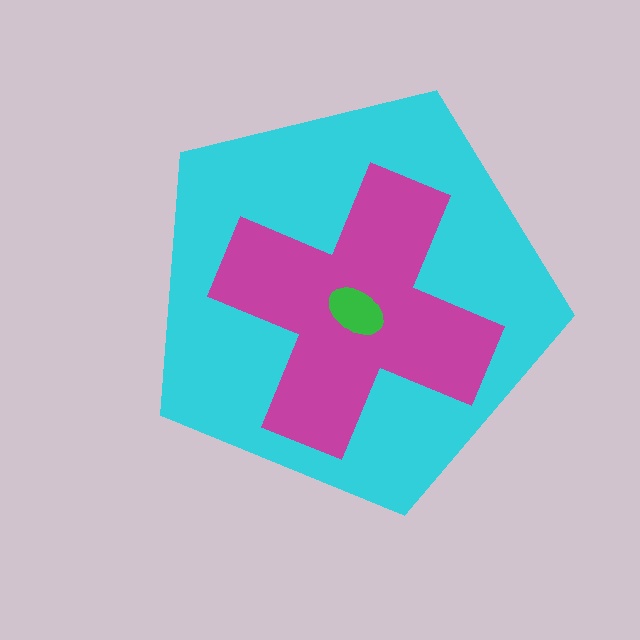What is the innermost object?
The green ellipse.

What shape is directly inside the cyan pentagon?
The magenta cross.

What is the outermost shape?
The cyan pentagon.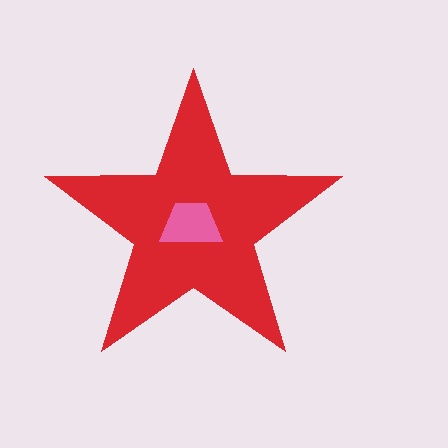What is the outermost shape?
The red star.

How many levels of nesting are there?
2.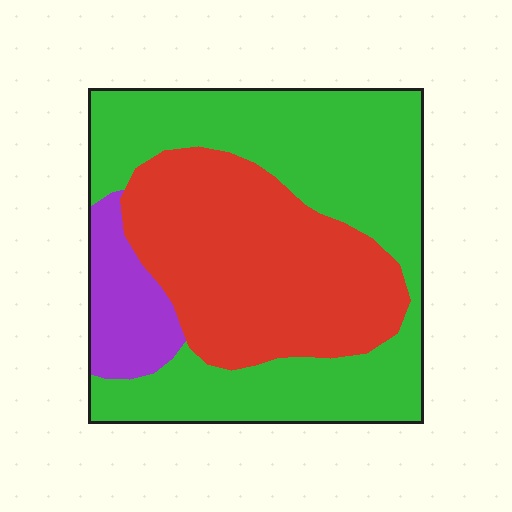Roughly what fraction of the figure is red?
Red takes up between a quarter and a half of the figure.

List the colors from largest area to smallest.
From largest to smallest: green, red, purple.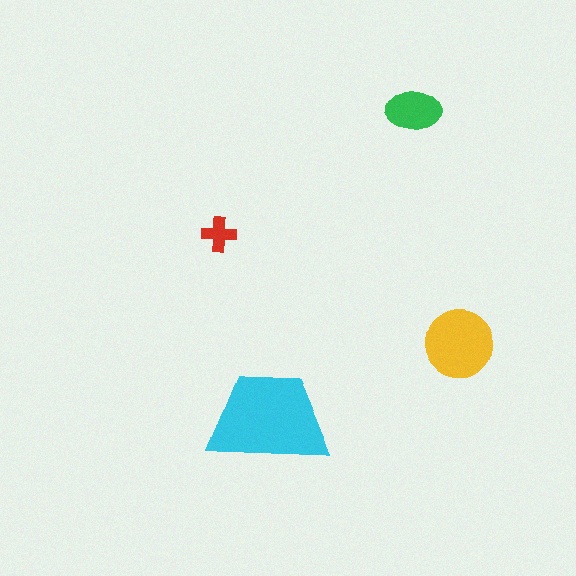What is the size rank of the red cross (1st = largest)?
4th.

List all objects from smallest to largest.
The red cross, the green ellipse, the yellow circle, the cyan trapezoid.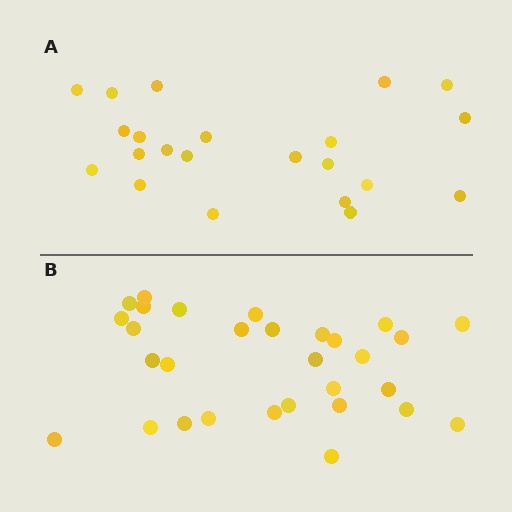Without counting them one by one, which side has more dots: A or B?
Region B (the bottom region) has more dots.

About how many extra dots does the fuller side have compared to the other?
Region B has roughly 8 or so more dots than region A.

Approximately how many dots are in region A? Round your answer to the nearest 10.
About 20 dots. (The exact count is 22, which rounds to 20.)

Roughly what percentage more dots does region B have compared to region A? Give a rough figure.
About 35% more.